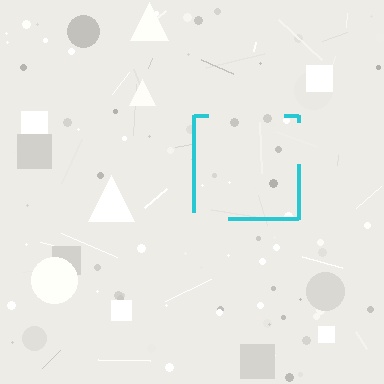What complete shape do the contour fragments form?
The contour fragments form a square.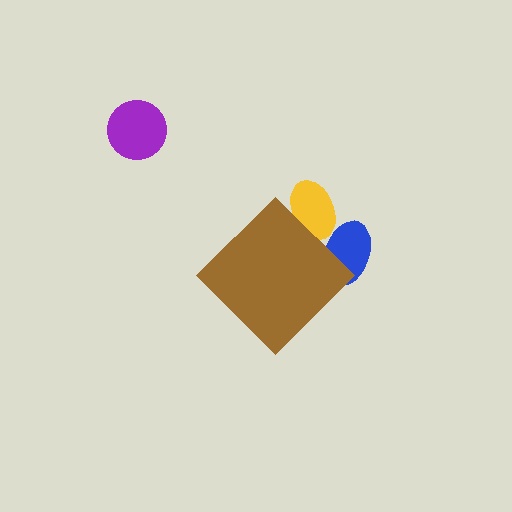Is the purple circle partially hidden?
No, the purple circle is fully visible.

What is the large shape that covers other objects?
A brown diamond.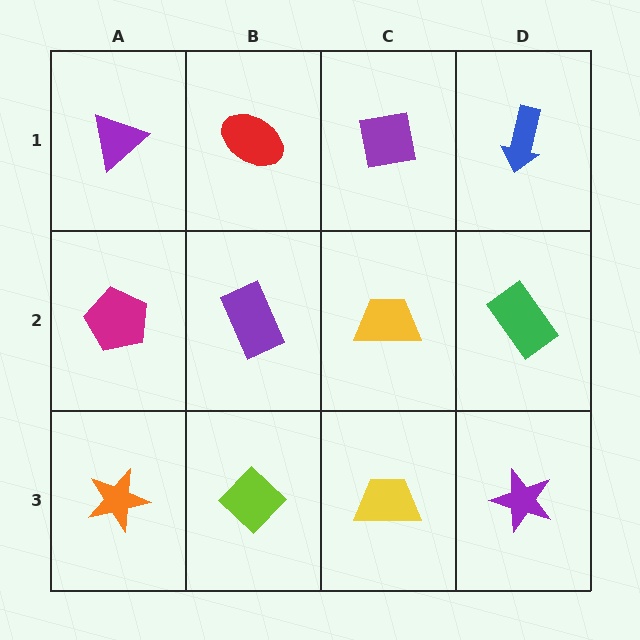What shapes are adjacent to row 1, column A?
A magenta pentagon (row 2, column A), a red ellipse (row 1, column B).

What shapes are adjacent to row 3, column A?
A magenta pentagon (row 2, column A), a lime diamond (row 3, column B).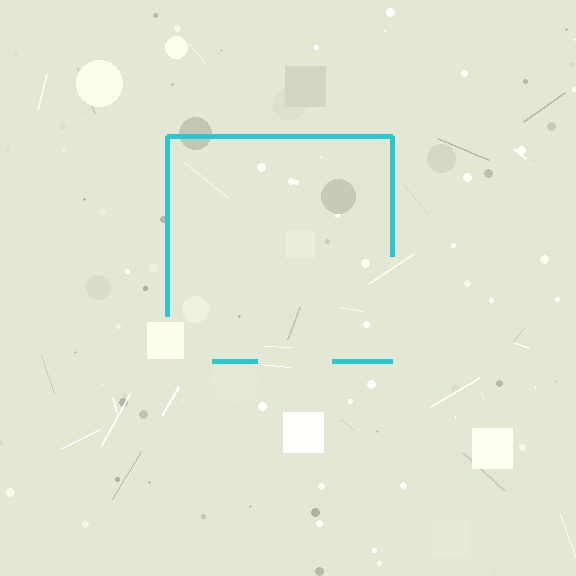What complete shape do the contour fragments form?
The contour fragments form a square.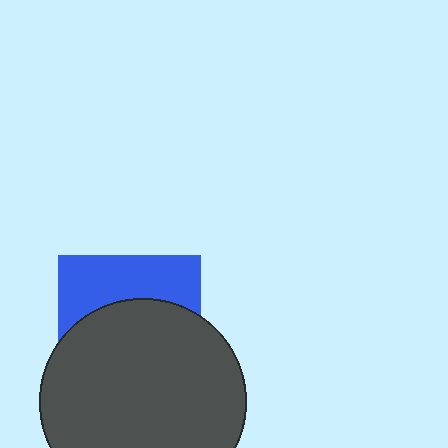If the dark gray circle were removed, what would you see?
You would see the complete blue square.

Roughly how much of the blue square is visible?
A small part of it is visible (roughly 37%).